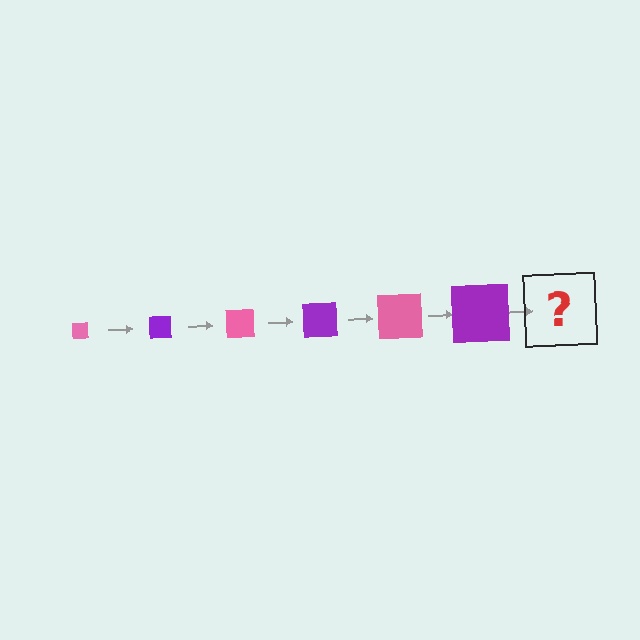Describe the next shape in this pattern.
It should be a pink square, larger than the previous one.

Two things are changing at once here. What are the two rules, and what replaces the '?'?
The two rules are that the square grows larger each step and the color cycles through pink and purple. The '?' should be a pink square, larger than the previous one.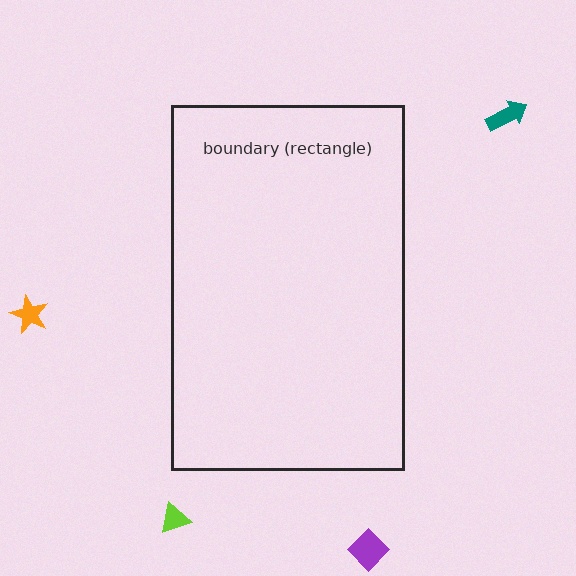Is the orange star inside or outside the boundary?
Outside.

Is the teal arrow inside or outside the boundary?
Outside.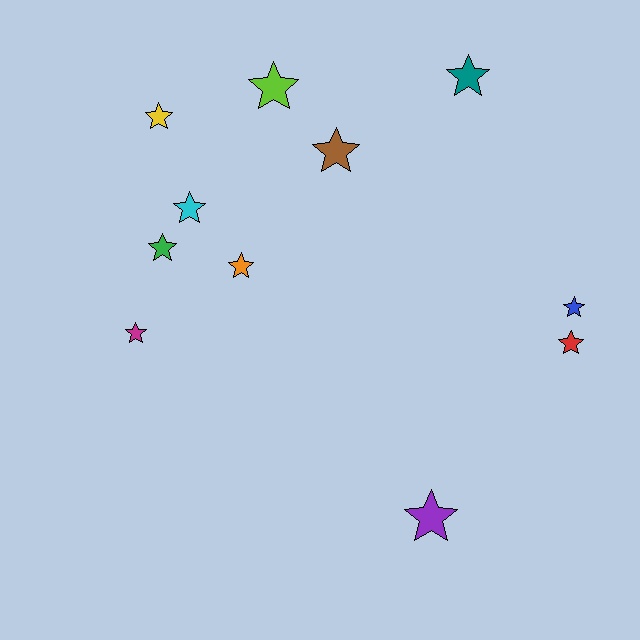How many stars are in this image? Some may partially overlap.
There are 11 stars.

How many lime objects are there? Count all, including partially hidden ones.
There is 1 lime object.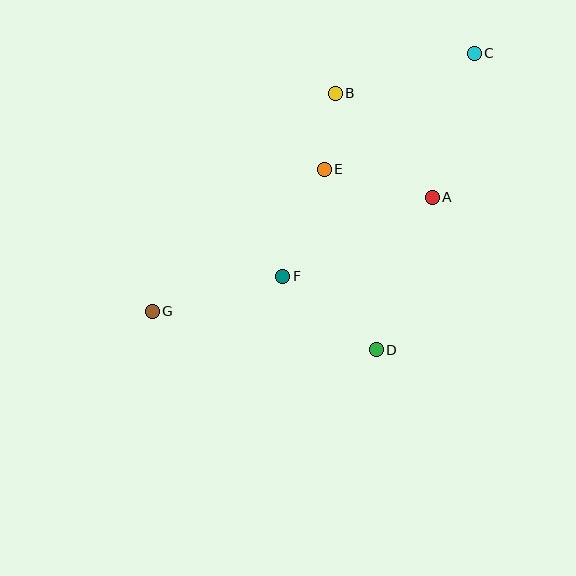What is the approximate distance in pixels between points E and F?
The distance between E and F is approximately 115 pixels.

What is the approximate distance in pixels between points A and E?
The distance between A and E is approximately 112 pixels.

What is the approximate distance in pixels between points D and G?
The distance between D and G is approximately 227 pixels.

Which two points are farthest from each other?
Points C and G are farthest from each other.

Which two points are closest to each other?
Points B and E are closest to each other.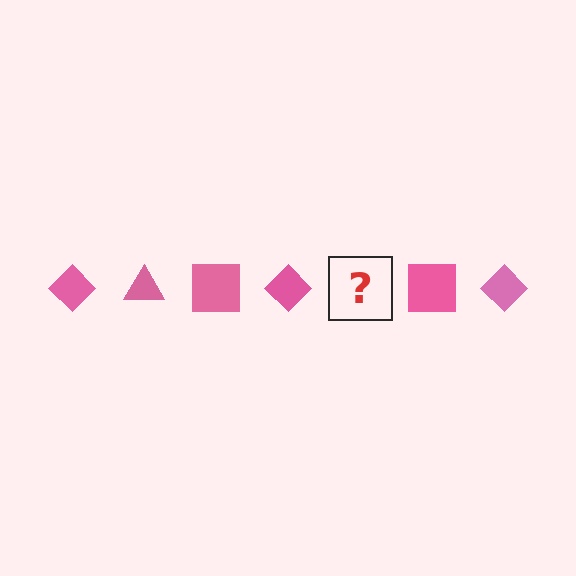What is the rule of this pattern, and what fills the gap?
The rule is that the pattern cycles through diamond, triangle, square shapes in pink. The gap should be filled with a pink triangle.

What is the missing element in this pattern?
The missing element is a pink triangle.